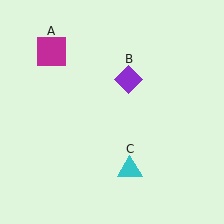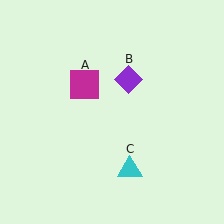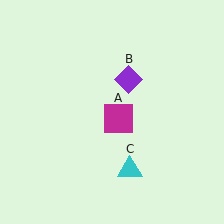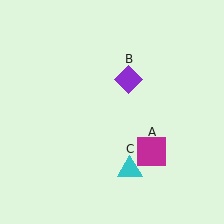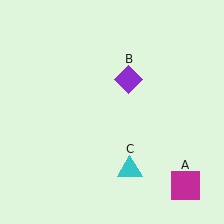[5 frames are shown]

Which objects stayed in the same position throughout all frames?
Purple diamond (object B) and cyan triangle (object C) remained stationary.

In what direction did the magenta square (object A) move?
The magenta square (object A) moved down and to the right.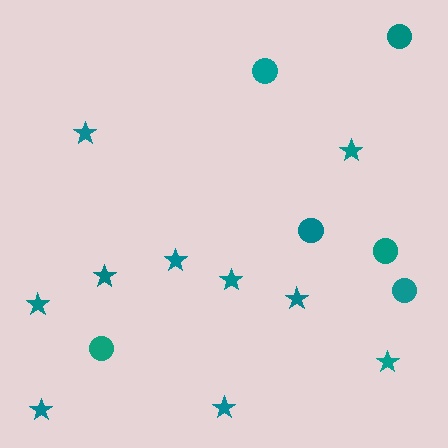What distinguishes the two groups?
There are 2 groups: one group of stars (10) and one group of circles (6).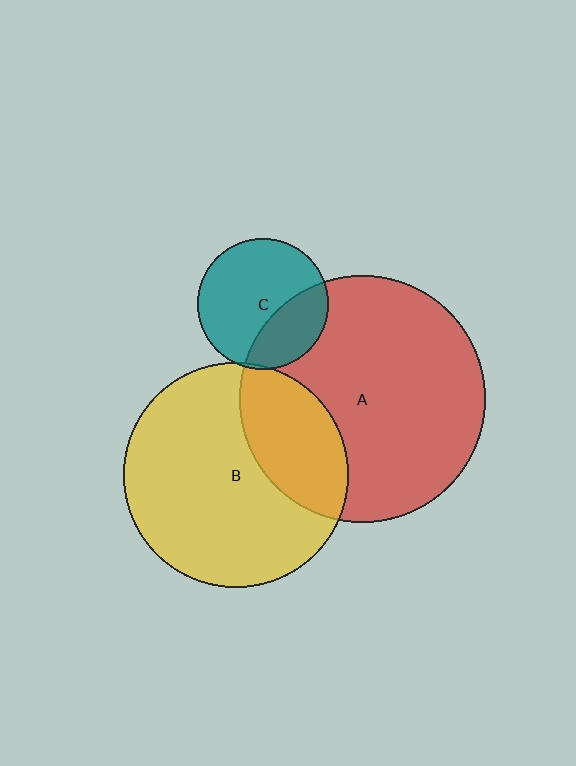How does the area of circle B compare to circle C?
Approximately 2.9 times.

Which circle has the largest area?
Circle A (red).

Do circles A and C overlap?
Yes.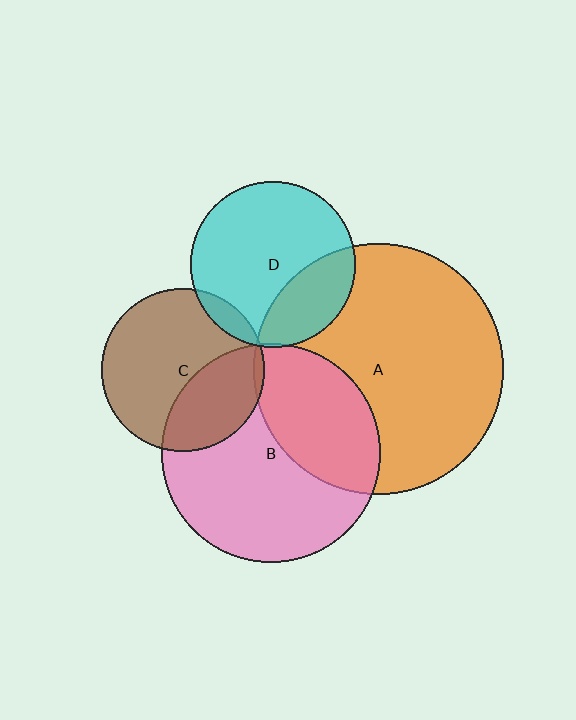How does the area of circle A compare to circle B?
Approximately 1.3 times.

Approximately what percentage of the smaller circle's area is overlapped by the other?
Approximately 5%.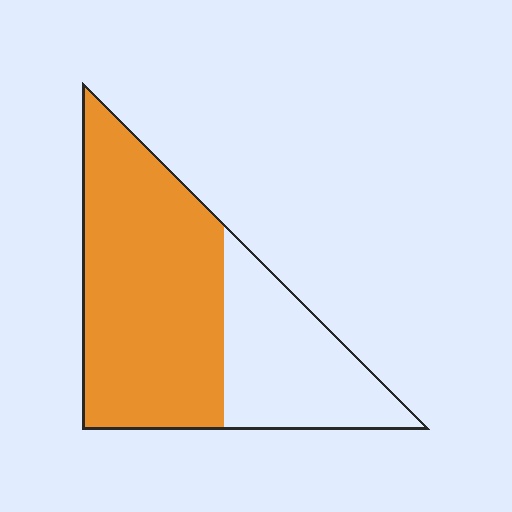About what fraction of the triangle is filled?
About two thirds (2/3).